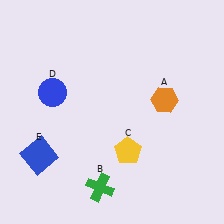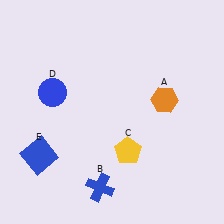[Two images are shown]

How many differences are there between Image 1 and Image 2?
There is 1 difference between the two images.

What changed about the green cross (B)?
In Image 1, B is green. In Image 2, it changed to blue.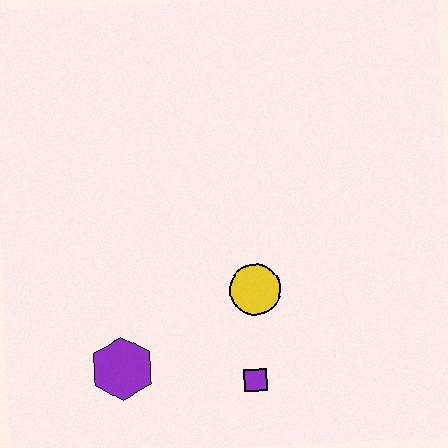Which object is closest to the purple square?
The yellow circle is closest to the purple square.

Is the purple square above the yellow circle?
No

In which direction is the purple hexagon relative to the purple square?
The purple hexagon is to the left of the purple square.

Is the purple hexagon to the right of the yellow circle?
No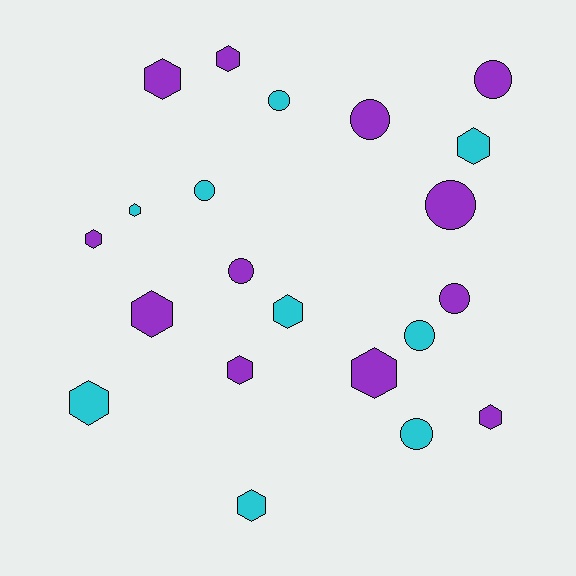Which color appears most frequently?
Purple, with 12 objects.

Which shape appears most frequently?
Hexagon, with 12 objects.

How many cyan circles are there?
There are 4 cyan circles.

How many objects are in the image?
There are 21 objects.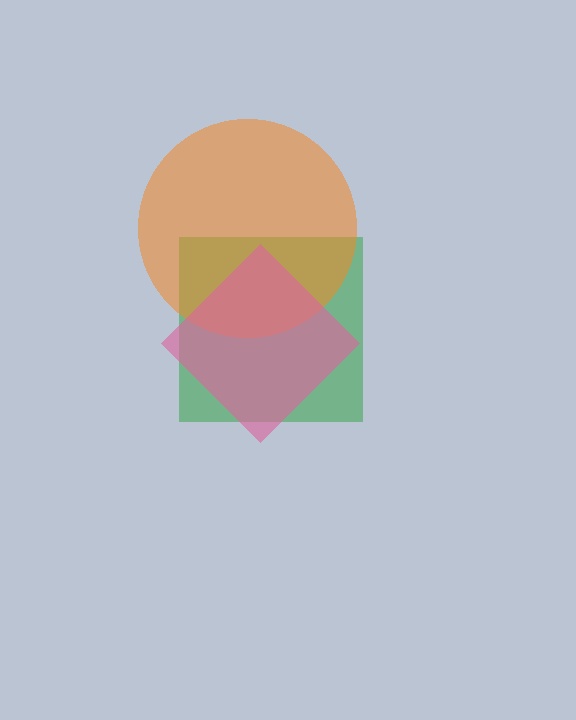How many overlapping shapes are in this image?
There are 3 overlapping shapes in the image.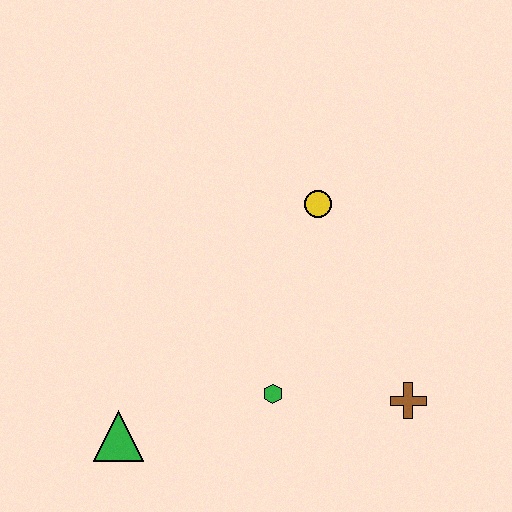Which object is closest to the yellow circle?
The green hexagon is closest to the yellow circle.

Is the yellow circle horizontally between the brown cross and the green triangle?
Yes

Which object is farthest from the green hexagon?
The yellow circle is farthest from the green hexagon.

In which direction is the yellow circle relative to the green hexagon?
The yellow circle is above the green hexagon.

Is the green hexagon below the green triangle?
No